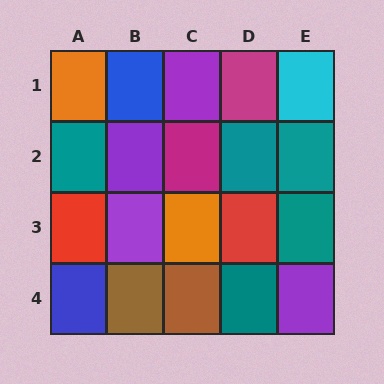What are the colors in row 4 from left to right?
Blue, brown, brown, teal, purple.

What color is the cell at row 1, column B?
Blue.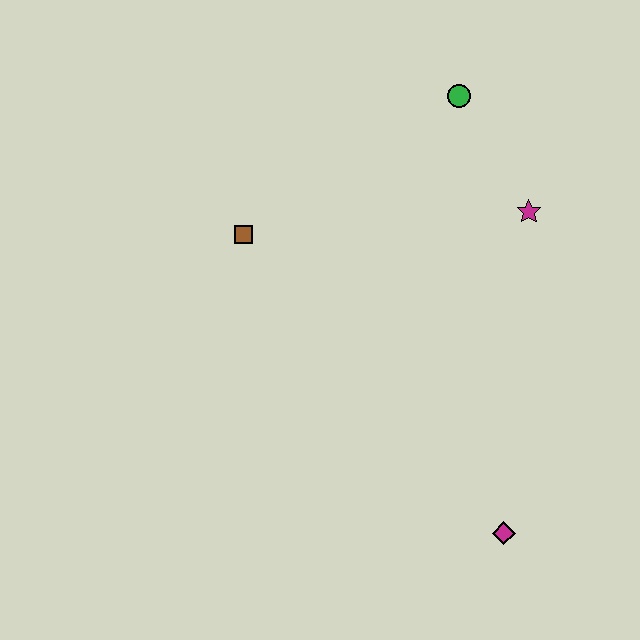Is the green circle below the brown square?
No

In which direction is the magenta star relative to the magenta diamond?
The magenta star is above the magenta diamond.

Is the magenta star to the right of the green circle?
Yes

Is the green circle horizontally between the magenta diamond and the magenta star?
No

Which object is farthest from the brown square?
The magenta diamond is farthest from the brown square.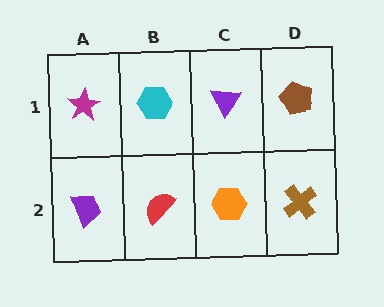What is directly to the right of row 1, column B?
A purple triangle.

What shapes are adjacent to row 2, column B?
A cyan hexagon (row 1, column B), a purple trapezoid (row 2, column A), an orange hexagon (row 2, column C).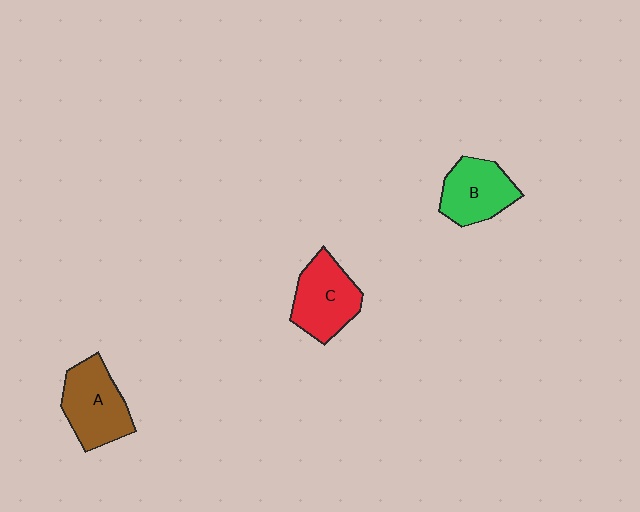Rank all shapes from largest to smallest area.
From largest to smallest: A (brown), C (red), B (green).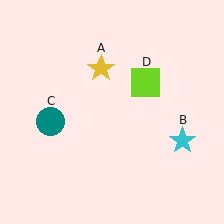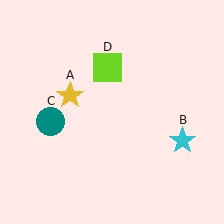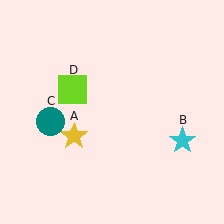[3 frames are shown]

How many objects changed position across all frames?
2 objects changed position: yellow star (object A), lime square (object D).